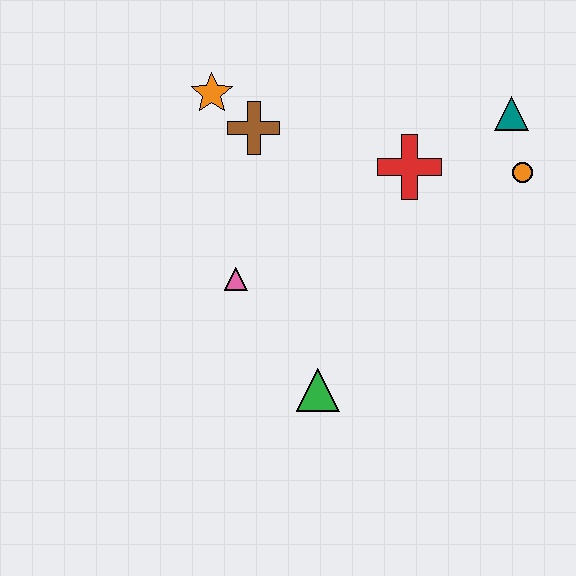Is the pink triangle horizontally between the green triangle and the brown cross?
No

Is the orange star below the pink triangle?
No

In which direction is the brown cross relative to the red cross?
The brown cross is to the left of the red cross.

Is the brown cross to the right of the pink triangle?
Yes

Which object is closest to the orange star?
The brown cross is closest to the orange star.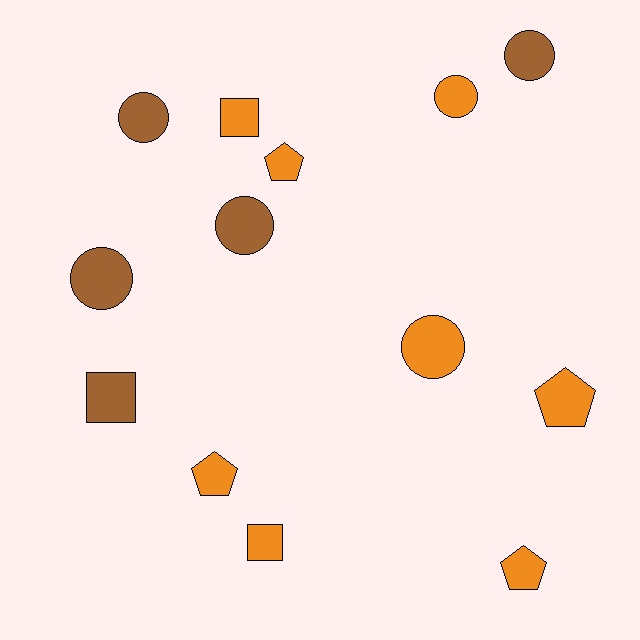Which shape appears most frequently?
Circle, with 6 objects.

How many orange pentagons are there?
There are 4 orange pentagons.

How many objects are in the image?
There are 13 objects.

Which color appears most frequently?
Orange, with 8 objects.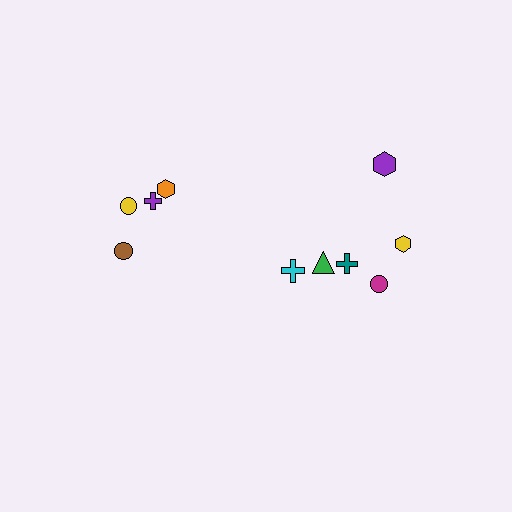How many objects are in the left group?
There are 4 objects.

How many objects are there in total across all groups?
There are 10 objects.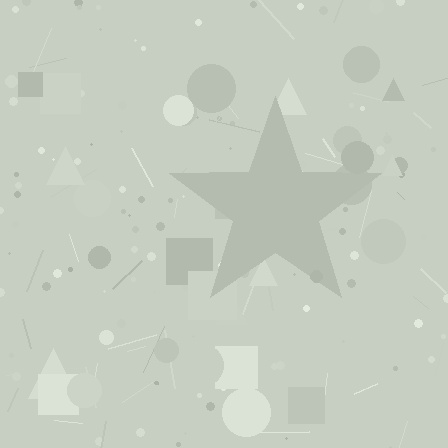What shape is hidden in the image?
A star is hidden in the image.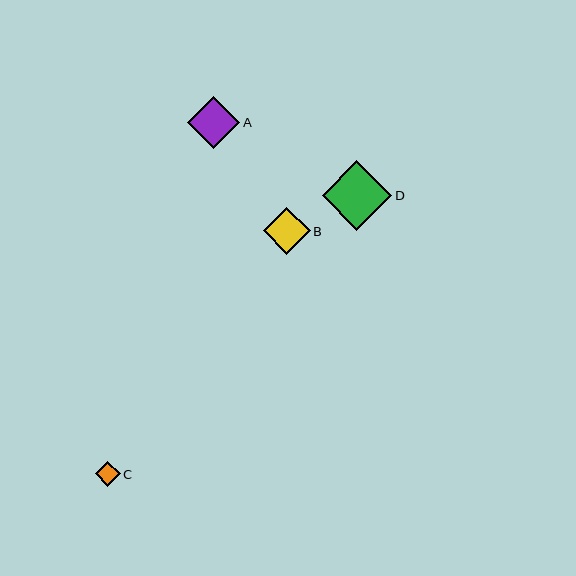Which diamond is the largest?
Diamond D is the largest with a size of approximately 69 pixels.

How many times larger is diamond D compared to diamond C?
Diamond D is approximately 2.8 times the size of diamond C.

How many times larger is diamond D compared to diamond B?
Diamond D is approximately 1.5 times the size of diamond B.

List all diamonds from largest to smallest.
From largest to smallest: D, A, B, C.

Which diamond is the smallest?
Diamond C is the smallest with a size of approximately 25 pixels.